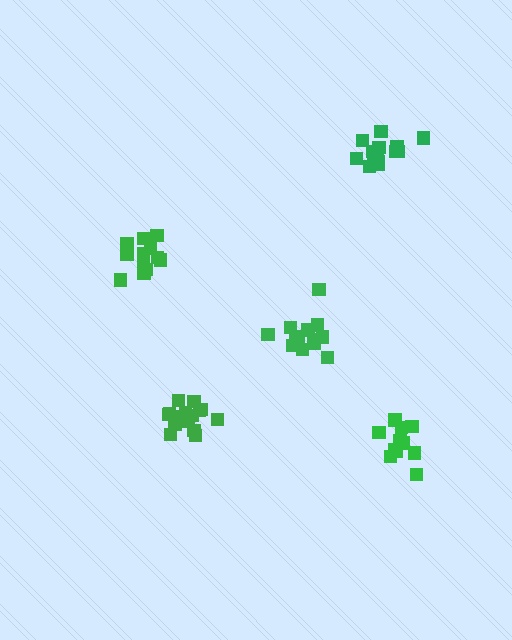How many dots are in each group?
Group 1: 14 dots, Group 2: 12 dots, Group 3: 11 dots, Group 4: 16 dots, Group 5: 15 dots (68 total).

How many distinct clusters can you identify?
There are 5 distinct clusters.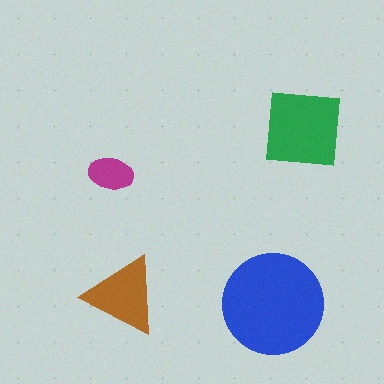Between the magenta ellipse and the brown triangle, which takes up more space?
The brown triangle.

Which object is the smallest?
The magenta ellipse.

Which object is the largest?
The blue circle.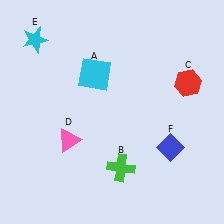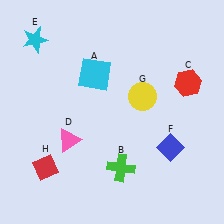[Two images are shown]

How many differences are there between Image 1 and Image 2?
There are 2 differences between the two images.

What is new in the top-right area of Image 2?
A yellow circle (G) was added in the top-right area of Image 2.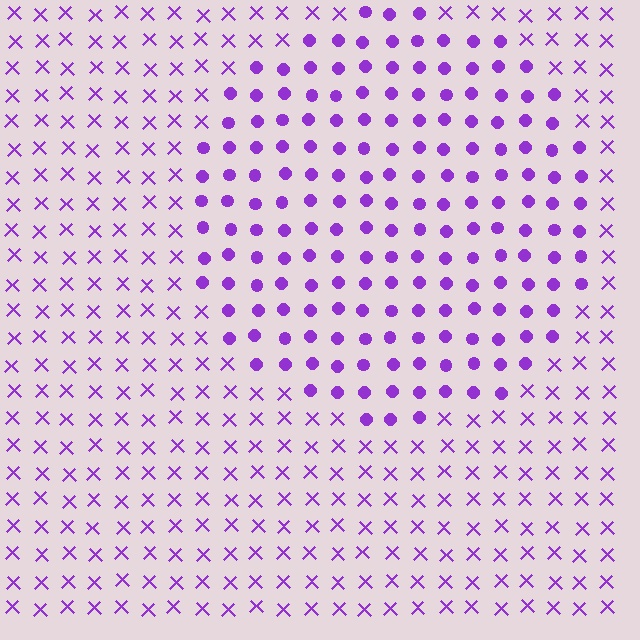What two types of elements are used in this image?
The image uses circles inside the circle region and X marks outside it.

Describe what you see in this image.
The image is filled with small purple elements arranged in a uniform grid. A circle-shaped region contains circles, while the surrounding area contains X marks. The boundary is defined purely by the change in element shape.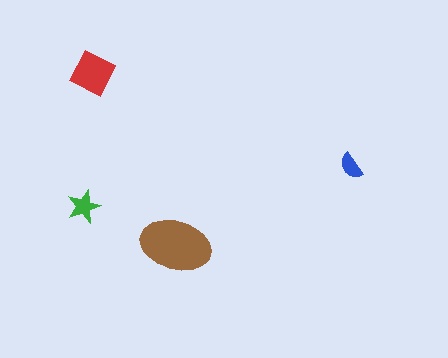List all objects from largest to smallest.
The brown ellipse, the red diamond, the green star, the blue semicircle.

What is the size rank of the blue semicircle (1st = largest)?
4th.